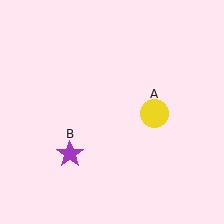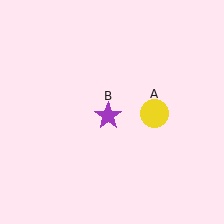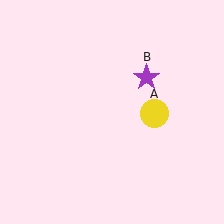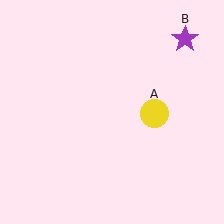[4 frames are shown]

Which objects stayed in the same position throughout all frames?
Yellow circle (object A) remained stationary.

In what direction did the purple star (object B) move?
The purple star (object B) moved up and to the right.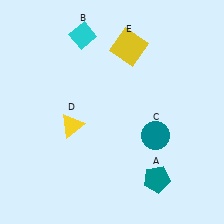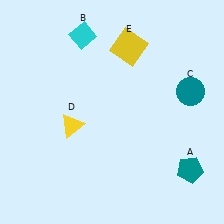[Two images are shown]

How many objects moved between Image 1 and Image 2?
2 objects moved between the two images.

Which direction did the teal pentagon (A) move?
The teal pentagon (A) moved right.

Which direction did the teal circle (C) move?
The teal circle (C) moved up.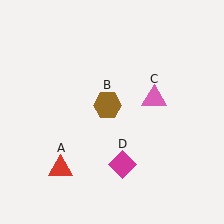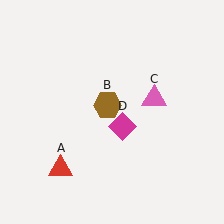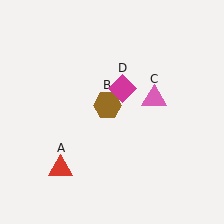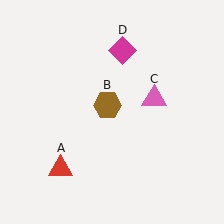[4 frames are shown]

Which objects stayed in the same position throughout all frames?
Red triangle (object A) and brown hexagon (object B) and pink triangle (object C) remained stationary.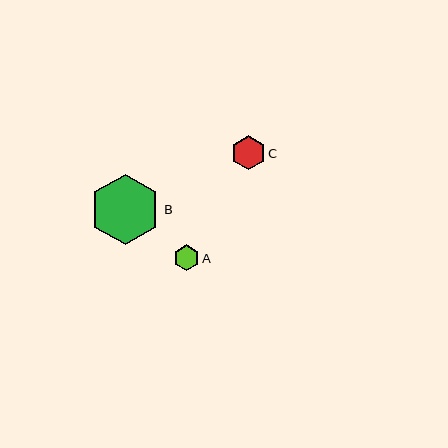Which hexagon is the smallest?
Hexagon A is the smallest with a size of approximately 26 pixels.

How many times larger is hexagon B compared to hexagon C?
Hexagon B is approximately 2.0 times the size of hexagon C.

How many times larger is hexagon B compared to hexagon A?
Hexagon B is approximately 2.8 times the size of hexagon A.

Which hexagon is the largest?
Hexagon B is the largest with a size of approximately 71 pixels.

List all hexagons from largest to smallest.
From largest to smallest: B, C, A.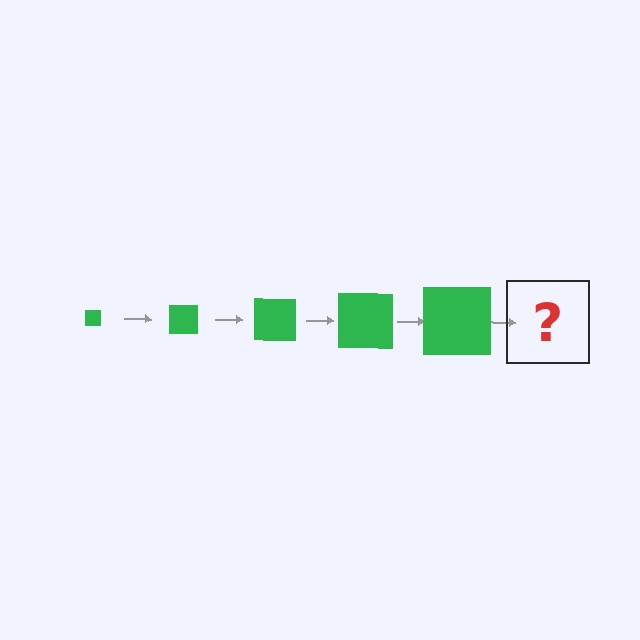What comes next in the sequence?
The next element should be a green square, larger than the previous one.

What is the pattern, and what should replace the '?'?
The pattern is that the square gets progressively larger each step. The '?' should be a green square, larger than the previous one.